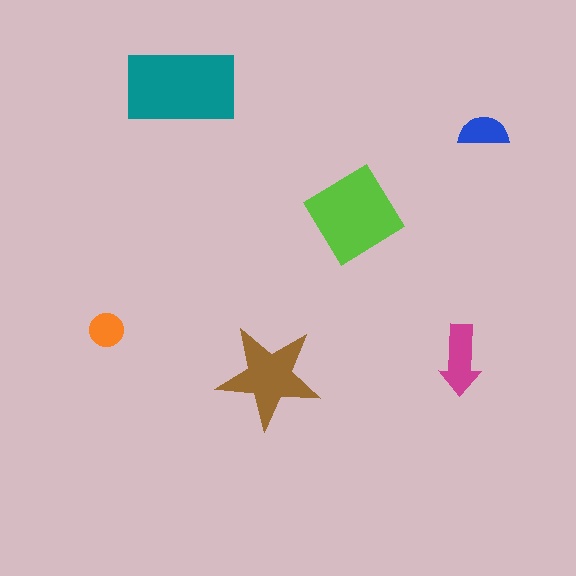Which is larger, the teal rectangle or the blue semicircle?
The teal rectangle.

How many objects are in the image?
There are 6 objects in the image.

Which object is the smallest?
The orange circle.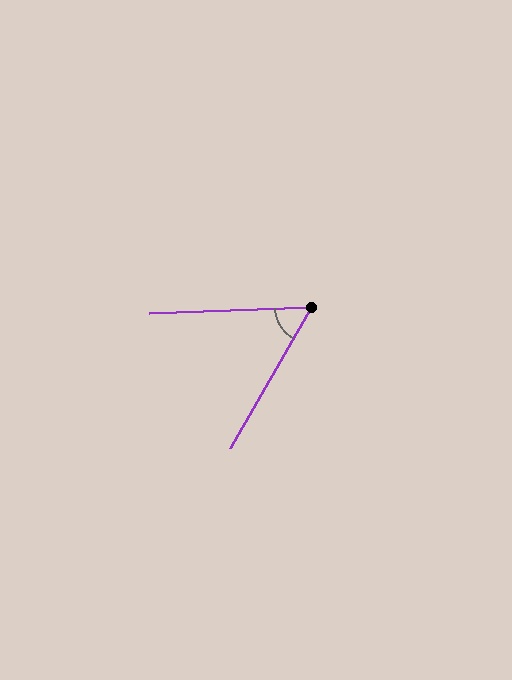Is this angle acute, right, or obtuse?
It is acute.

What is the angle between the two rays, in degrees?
Approximately 58 degrees.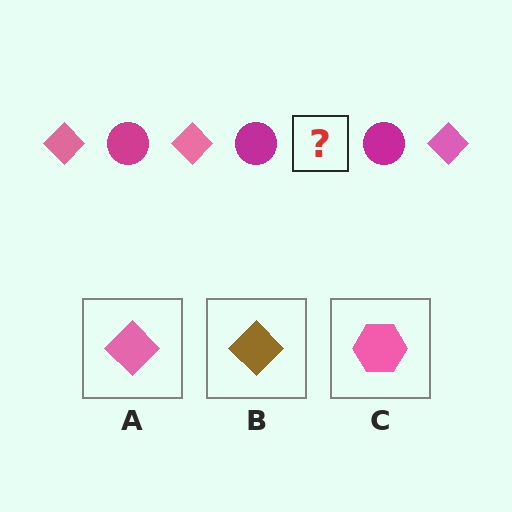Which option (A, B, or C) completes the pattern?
A.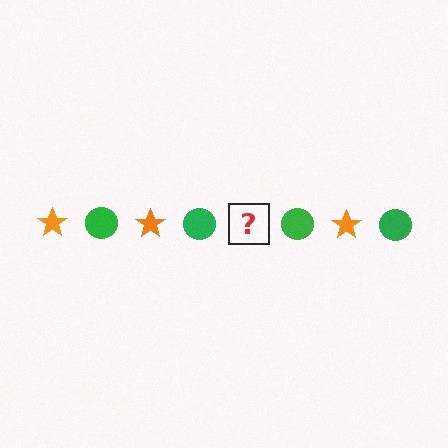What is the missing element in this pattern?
The missing element is an orange star.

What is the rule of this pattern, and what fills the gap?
The rule is that the pattern alternates between orange star and green circle. The gap should be filled with an orange star.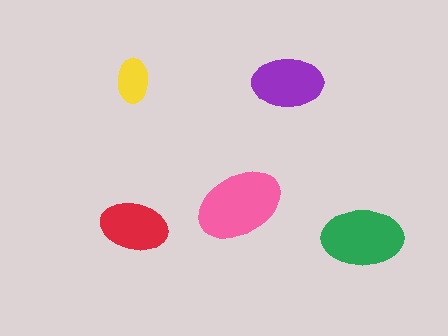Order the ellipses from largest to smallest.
the pink one, the green one, the purple one, the red one, the yellow one.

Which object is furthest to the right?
The green ellipse is rightmost.